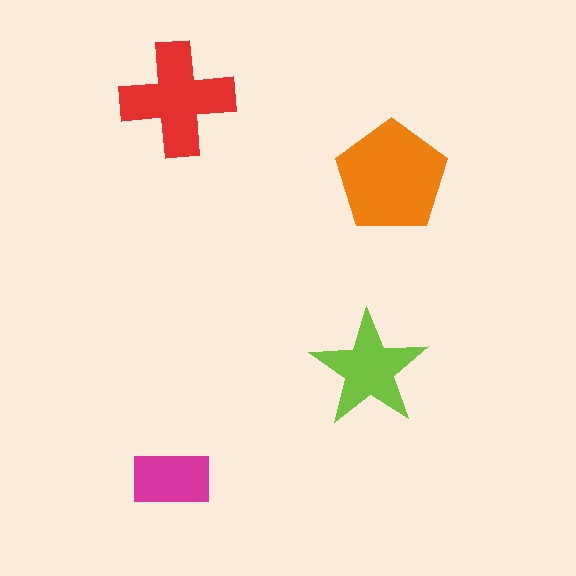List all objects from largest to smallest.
The orange pentagon, the red cross, the lime star, the magenta rectangle.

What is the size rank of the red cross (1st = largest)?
2nd.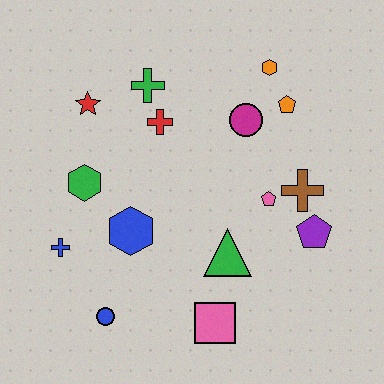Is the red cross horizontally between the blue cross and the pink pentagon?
Yes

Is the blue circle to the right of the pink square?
No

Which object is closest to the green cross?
The red cross is closest to the green cross.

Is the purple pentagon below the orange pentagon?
Yes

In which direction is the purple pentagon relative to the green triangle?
The purple pentagon is to the right of the green triangle.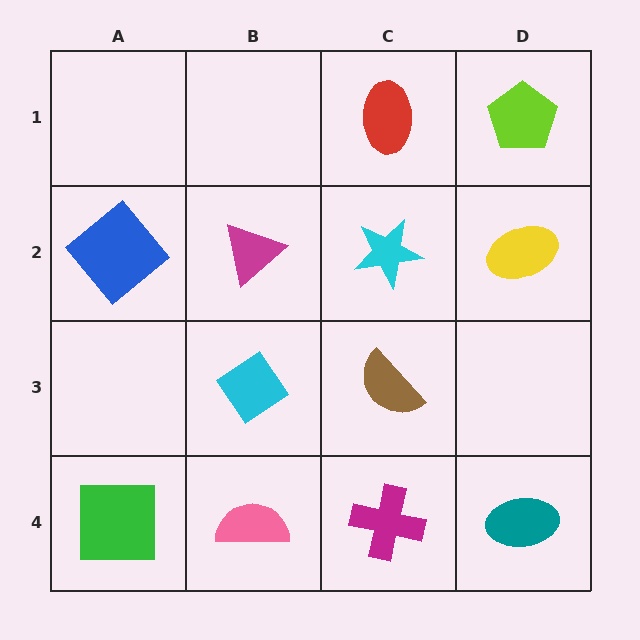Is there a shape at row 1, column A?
No, that cell is empty.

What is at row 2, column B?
A magenta triangle.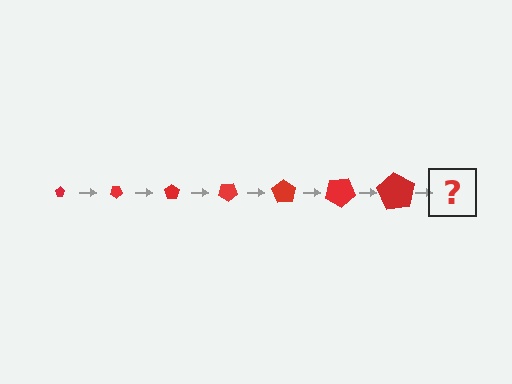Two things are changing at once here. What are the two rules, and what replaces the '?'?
The two rules are that the pentagon grows larger each step and it rotates 35 degrees each step. The '?' should be a pentagon, larger than the previous one and rotated 245 degrees from the start.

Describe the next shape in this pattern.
It should be a pentagon, larger than the previous one and rotated 245 degrees from the start.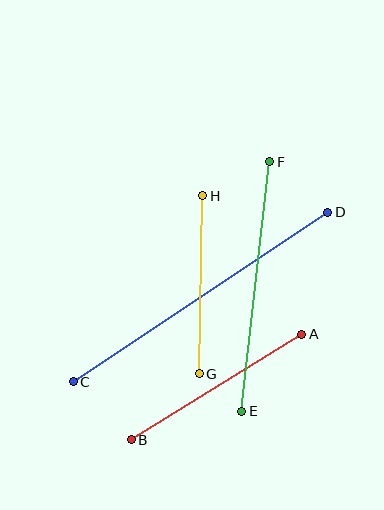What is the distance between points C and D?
The distance is approximately 306 pixels.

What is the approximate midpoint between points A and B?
The midpoint is at approximately (217, 387) pixels.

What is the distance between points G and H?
The distance is approximately 178 pixels.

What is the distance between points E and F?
The distance is approximately 251 pixels.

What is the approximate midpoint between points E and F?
The midpoint is at approximately (256, 287) pixels.